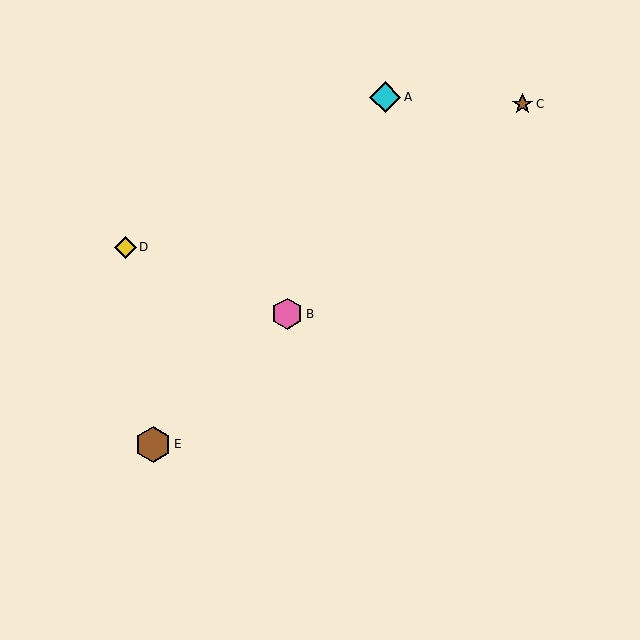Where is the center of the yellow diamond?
The center of the yellow diamond is at (126, 247).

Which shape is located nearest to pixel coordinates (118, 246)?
The yellow diamond (labeled D) at (126, 247) is nearest to that location.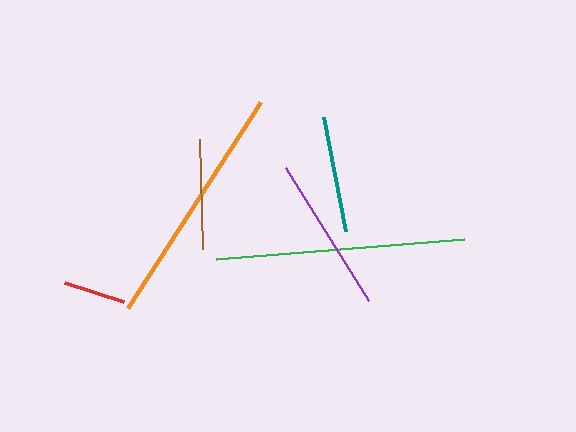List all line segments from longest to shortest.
From longest to shortest: green, orange, purple, teal, brown, red.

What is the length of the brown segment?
The brown segment is approximately 110 pixels long.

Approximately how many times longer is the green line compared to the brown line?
The green line is approximately 2.3 times the length of the brown line.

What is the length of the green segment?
The green segment is approximately 249 pixels long.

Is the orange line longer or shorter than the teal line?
The orange line is longer than the teal line.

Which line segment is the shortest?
The red line is the shortest at approximately 62 pixels.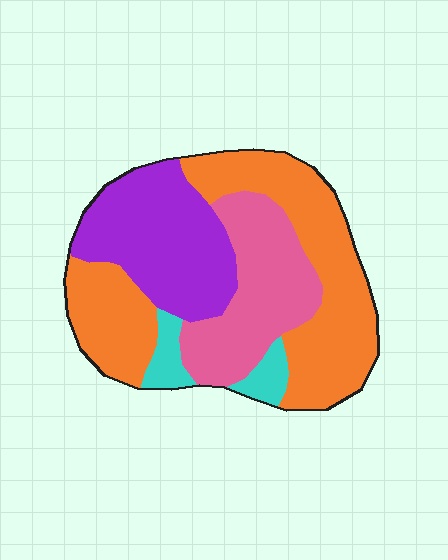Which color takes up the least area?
Cyan, at roughly 5%.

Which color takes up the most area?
Orange, at roughly 45%.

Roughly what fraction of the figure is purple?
Purple covers 26% of the figure.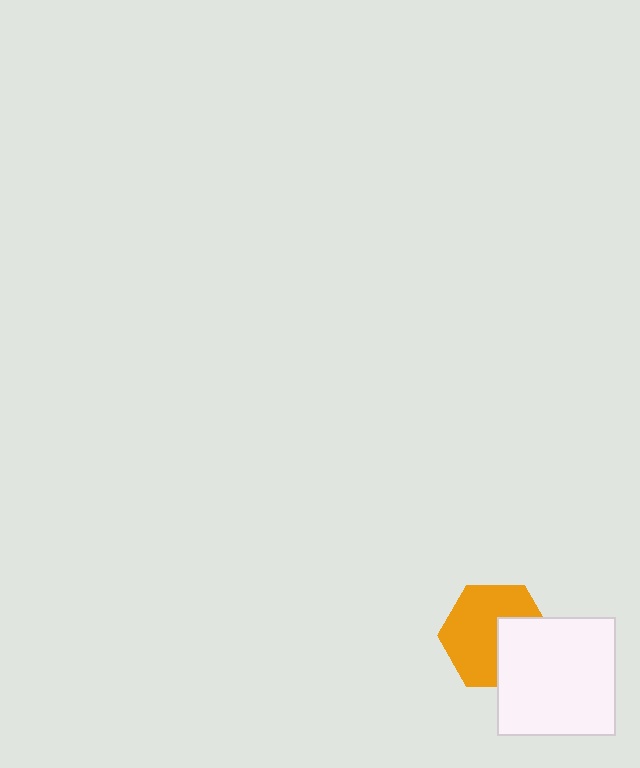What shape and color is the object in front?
The object in front is a white square.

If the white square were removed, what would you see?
You would see the complete orange hexagon.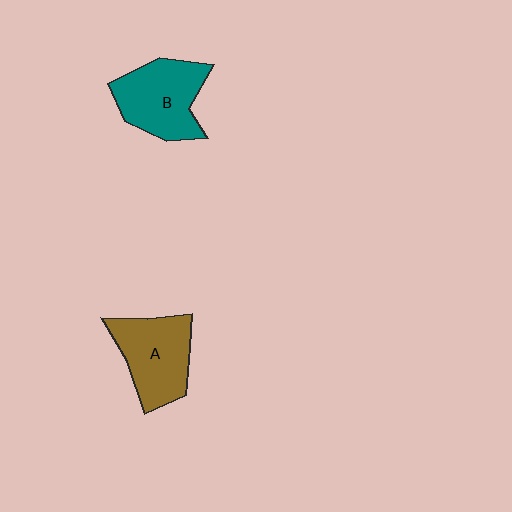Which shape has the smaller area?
Shape A (brown).